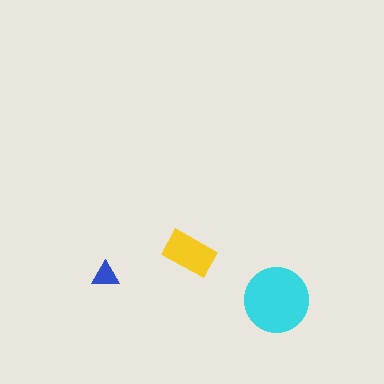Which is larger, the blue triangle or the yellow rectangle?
The yellow rectangle.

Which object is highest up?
The yellow rectangle is topmost.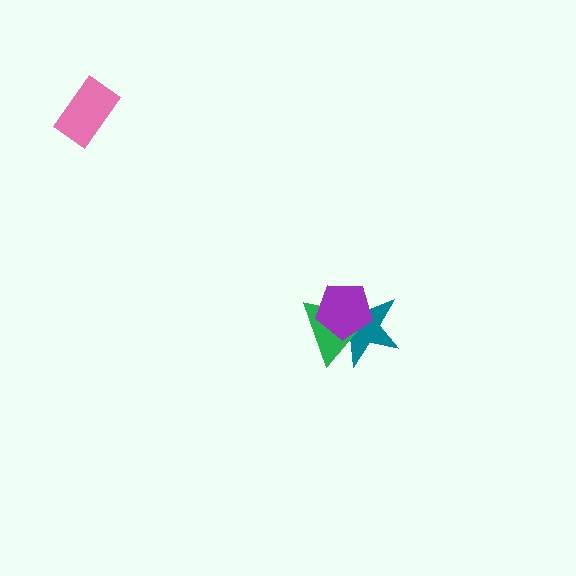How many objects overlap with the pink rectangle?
0 objects overlap with the pink rectangle.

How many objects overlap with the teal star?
2 objects overlap with the teal star.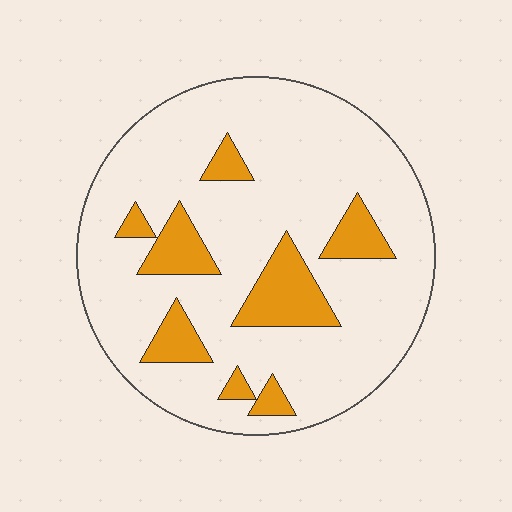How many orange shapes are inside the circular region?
8.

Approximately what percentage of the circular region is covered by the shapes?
Approximately 20%.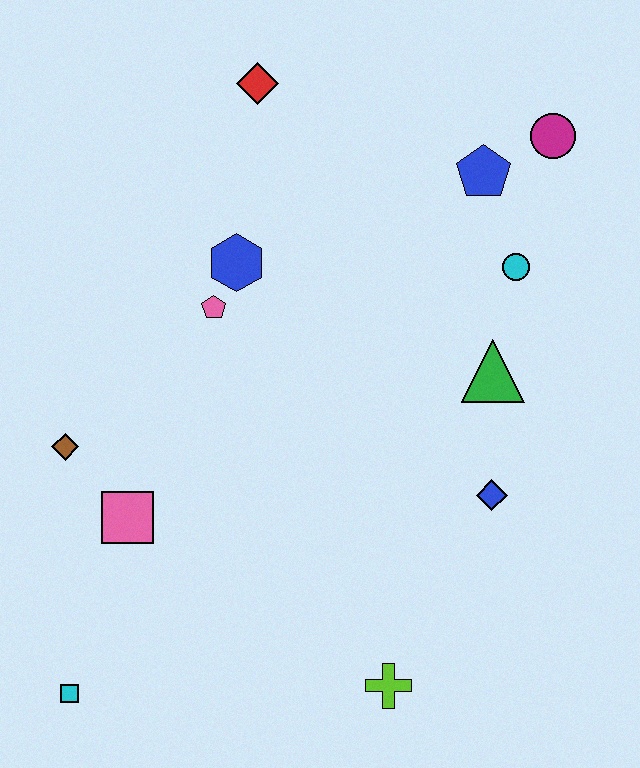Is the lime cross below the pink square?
Yes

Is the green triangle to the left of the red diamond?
No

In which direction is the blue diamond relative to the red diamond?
The blue diamond is below the red diamond.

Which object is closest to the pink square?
The brown diamond is closest to the pink square.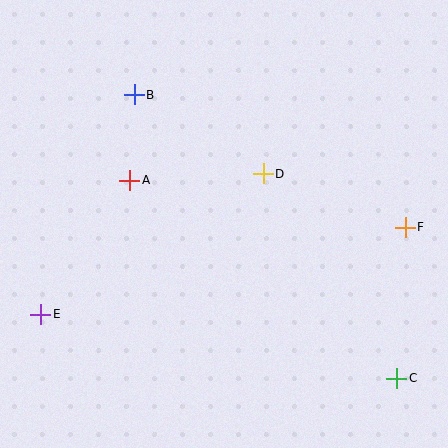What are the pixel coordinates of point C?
Point C is at (397, 378).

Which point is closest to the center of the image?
Point D at (263, 174) is closest to the center.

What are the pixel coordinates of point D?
Point D is at (263, 174).